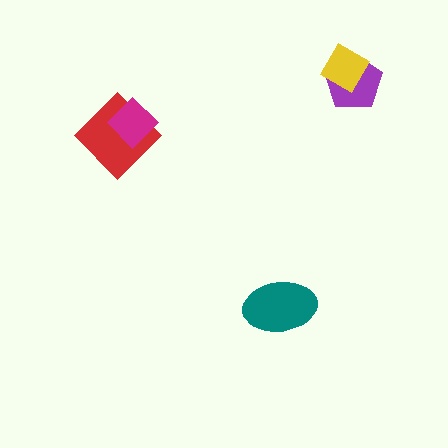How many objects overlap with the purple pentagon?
1 object overlaps with the purple pentagon.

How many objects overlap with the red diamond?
1 object overlaps with the red diamond.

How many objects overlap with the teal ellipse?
0 objects overlap with the teal ellipse.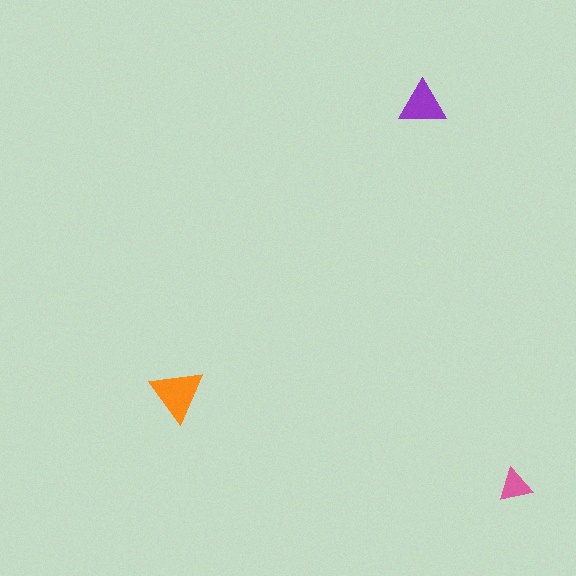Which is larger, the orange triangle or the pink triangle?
The orange one.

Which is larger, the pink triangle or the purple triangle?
The purple one.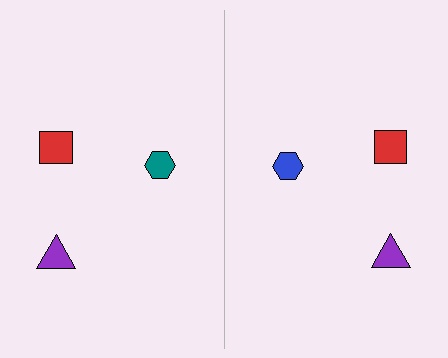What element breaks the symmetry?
The blue hexagon on the right side breaks the symmetry — its mirror counterpart is teal.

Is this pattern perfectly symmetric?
No, the pattern is not perfectly symmetric. The blue hexagon on the right side breaks the symmetry — its mirror counterpart is teal.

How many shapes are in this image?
There are 6 shapes in this image.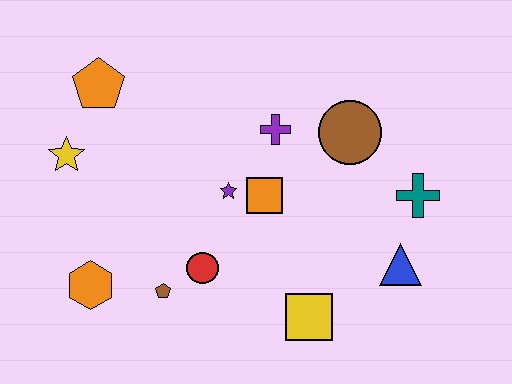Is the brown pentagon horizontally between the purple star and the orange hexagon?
Yes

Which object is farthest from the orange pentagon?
The blue triangle is farthest from the orange pentagon.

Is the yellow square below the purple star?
Yes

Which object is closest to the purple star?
The orange square is closest to the purple star.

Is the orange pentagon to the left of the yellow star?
No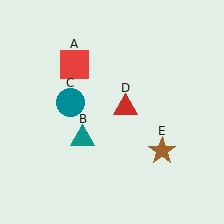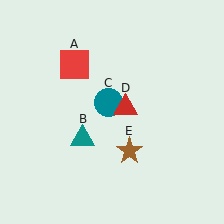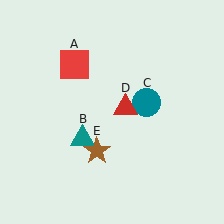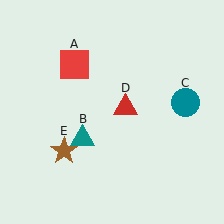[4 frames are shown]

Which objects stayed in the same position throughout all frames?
Red square (object A) and teal triangle (object B) and red triangle (object D) remained stationary.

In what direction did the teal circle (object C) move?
The teal circle (object C) moved right.